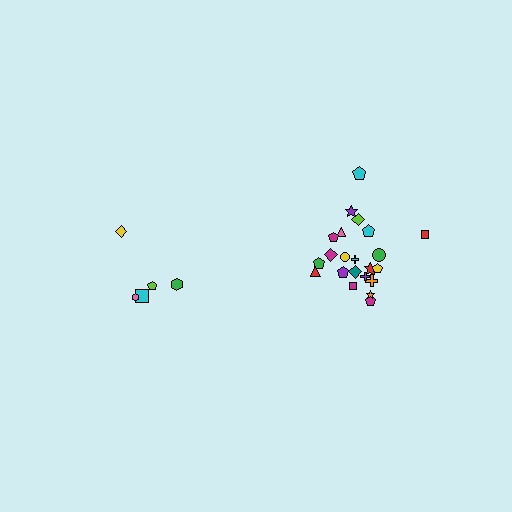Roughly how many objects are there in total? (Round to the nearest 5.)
Roughly 25 objects in total.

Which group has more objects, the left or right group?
The right group.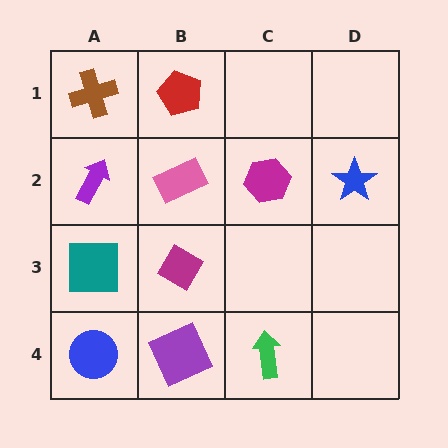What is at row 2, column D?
A blue star.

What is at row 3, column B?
A magenta diamond.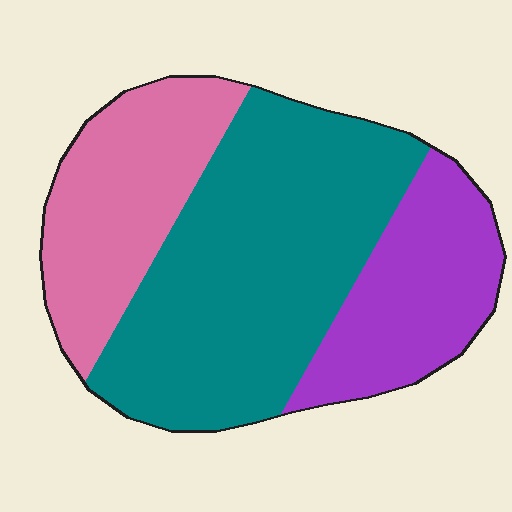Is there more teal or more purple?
Teal.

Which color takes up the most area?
Teal, at roughly 50%.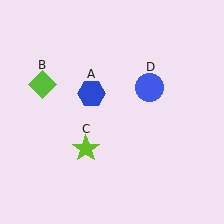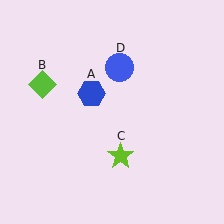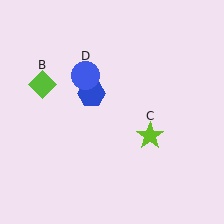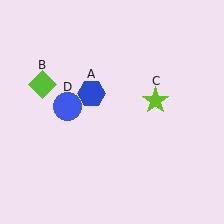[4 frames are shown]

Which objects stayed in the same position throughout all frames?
Blue hexagon (object A) and lime diamond (object B) remained stationary.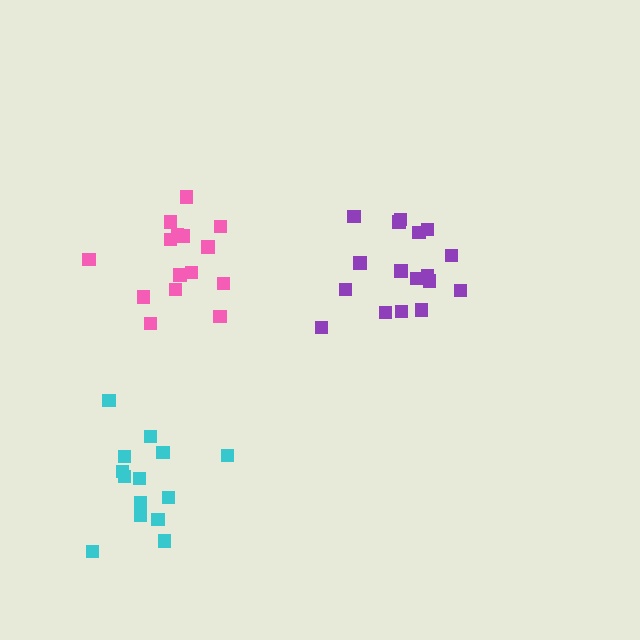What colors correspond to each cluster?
The clusters are colored: purple, pink, cyan.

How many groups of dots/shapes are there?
There are 3 groups.